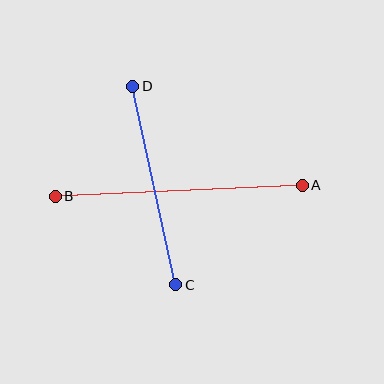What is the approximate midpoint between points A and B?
The midpoint is at approximately (179, 191) pixels.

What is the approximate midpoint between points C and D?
The midpoint is at approximately (154, 186) pixels.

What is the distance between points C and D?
The distance is approximately 203 pixels.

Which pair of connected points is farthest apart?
Points A and B are farthest apart.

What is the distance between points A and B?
The distance is approximately 247 pixels.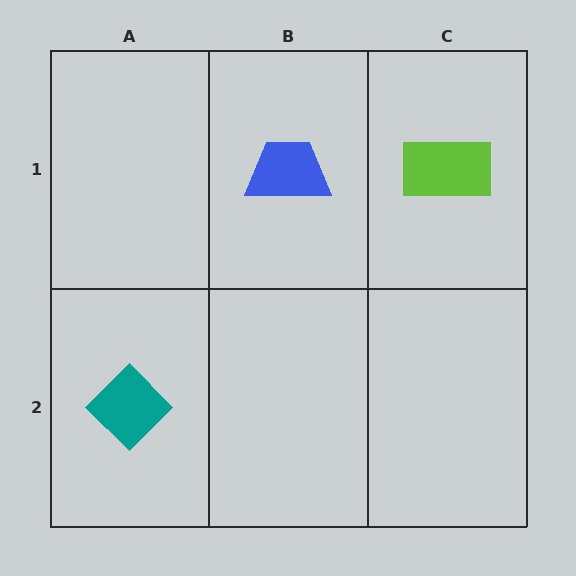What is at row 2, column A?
A teal diamond.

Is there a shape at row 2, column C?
No, that cell is empty.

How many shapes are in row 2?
1 shape.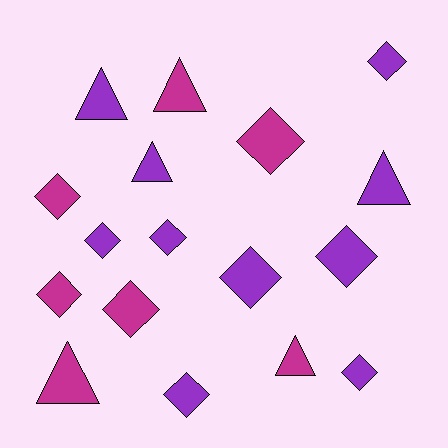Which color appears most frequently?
Purple, with 10 objects.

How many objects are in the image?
There are 17 objects.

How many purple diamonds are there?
There are 7 purple diamonds.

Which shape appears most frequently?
Diamond, with 11 objects.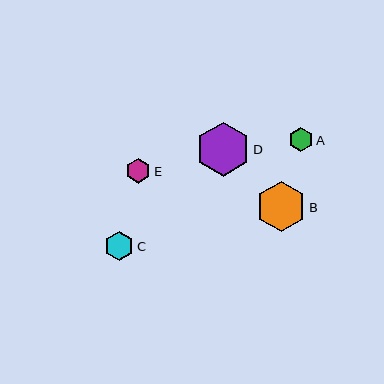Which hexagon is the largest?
Hexagon D is the largest with a size of approximately 54 pixels.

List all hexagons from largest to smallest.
From largest to smallest: D, B, C, E, A.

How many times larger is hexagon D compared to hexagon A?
Hexagon D is approximately 2.3 times the size of hexagon A.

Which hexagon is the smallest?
Hexagon A is the smallest with a size of approximately 24 pixels.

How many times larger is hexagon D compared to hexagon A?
Hexagon D is approximately 2.3 times the size of hexagon A.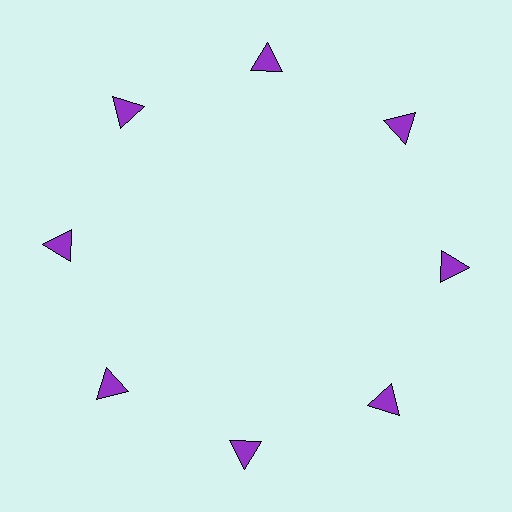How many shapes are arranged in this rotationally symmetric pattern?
There are 8 shapes, arranged in 8 groups of 1.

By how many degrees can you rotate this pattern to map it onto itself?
The pattern maps onto itself every 45 degrees of rotation.